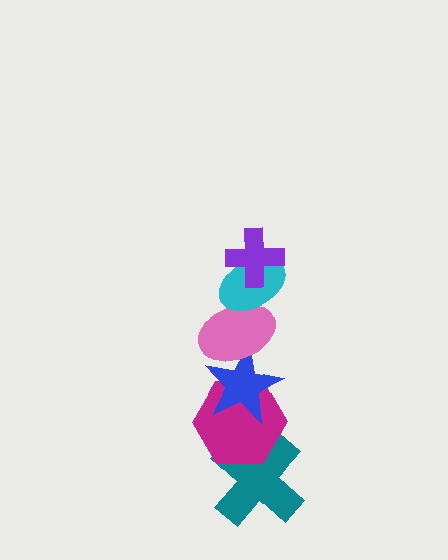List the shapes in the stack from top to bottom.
From top to bottom: the purple cross, the cyan ellipse, the pink ellipse, the blue star, the magenta hexagon, the teal cross.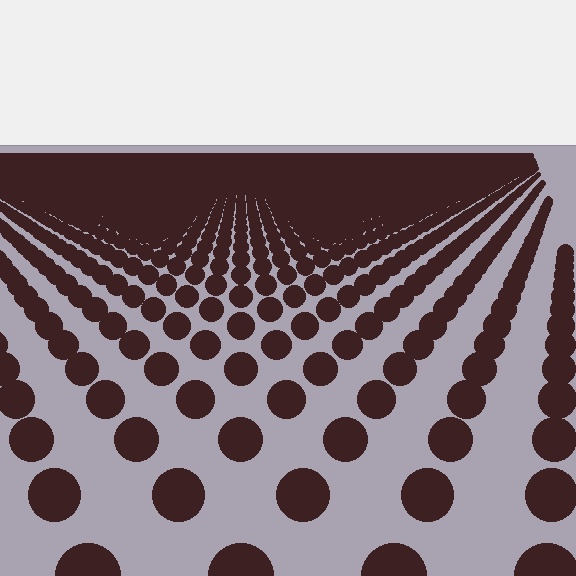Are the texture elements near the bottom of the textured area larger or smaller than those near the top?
Larger. Near the bottom, elements are closer to the viewer and appear at a bigger on-screen size.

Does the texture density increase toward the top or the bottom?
Density increases toward the top.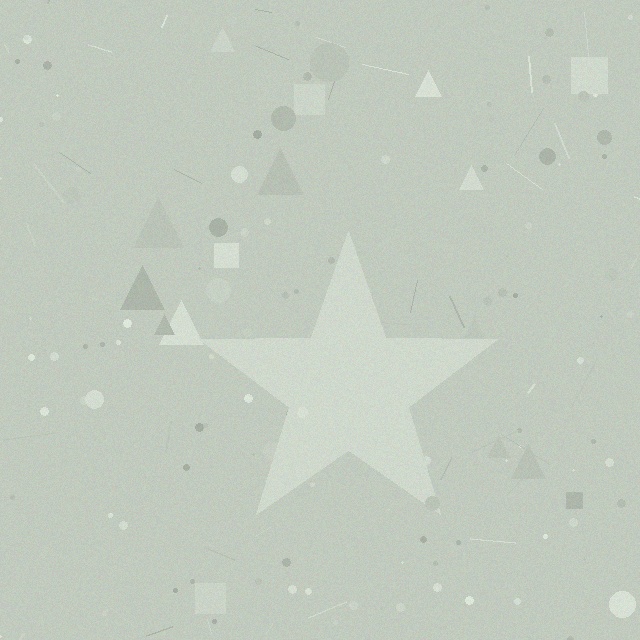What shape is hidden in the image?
A star is hidden in the image.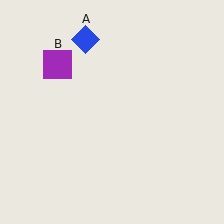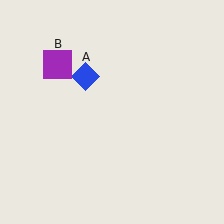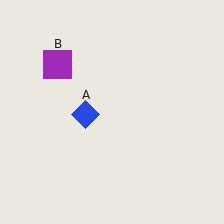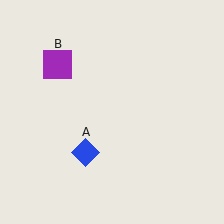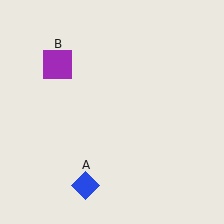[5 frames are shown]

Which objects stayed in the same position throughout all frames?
Purple square (object B) remained stationary.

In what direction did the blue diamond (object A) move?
The blue diamond (object A) moved down.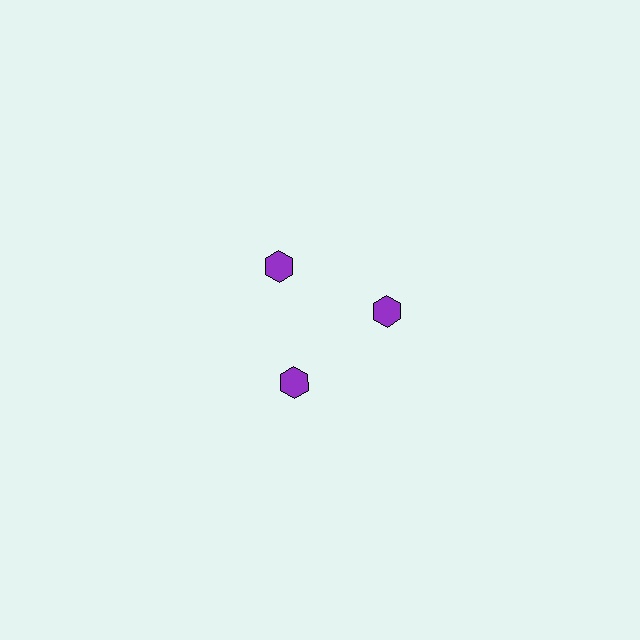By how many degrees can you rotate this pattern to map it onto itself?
The pattern maps onto itself every 120 degrees of rotation.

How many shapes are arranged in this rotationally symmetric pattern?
There are 3 shapes, arranged in 3 groups of 1.